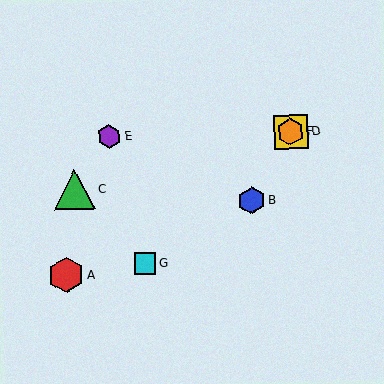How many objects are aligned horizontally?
3 objects (D, E, F) are aligned horizontally.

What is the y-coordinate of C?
Object C is at y≈190.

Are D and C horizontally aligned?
No, D is at y≈132 and C is at y≈190.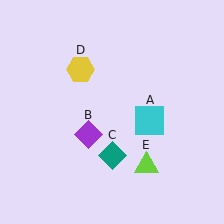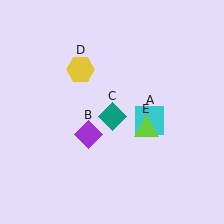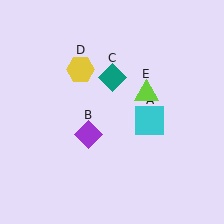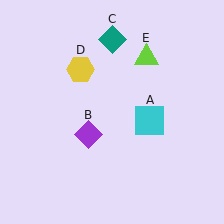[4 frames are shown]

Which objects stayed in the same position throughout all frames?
Cyan square (object A) and purple diamond (object B) and yellow hexagon (object D) remained stationary.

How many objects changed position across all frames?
2 objects changed position: teal diamond (object C), lime triangle (object E).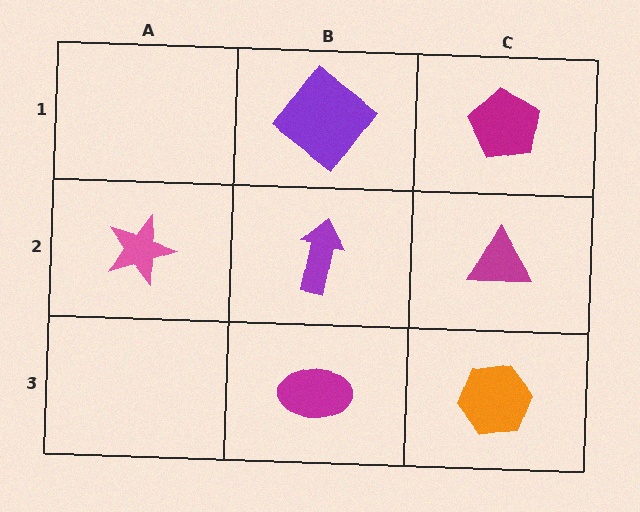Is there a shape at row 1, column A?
No, that cell is empty.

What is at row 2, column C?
A magenta triangle.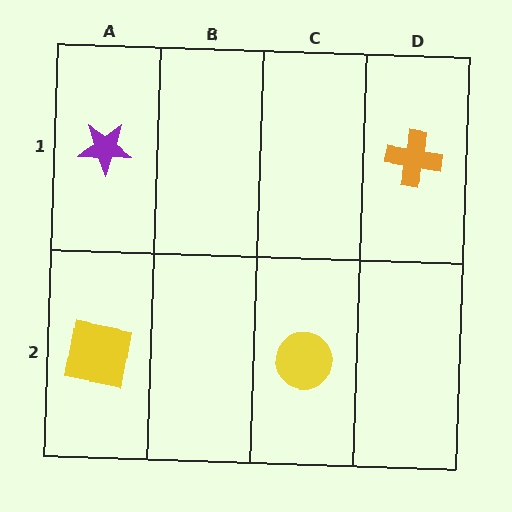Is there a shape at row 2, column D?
No, that cell is empty.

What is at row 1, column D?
An orange cross.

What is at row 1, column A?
A purple star.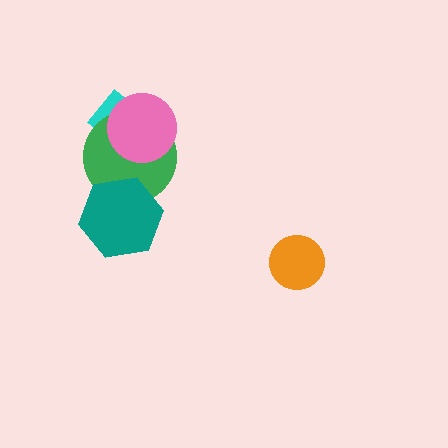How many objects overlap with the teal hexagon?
1 object overlaps with the teal hexagon.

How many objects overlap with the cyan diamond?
2 objects overlap with the cyan diamond.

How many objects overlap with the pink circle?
2 objects overlap with the pink circle.